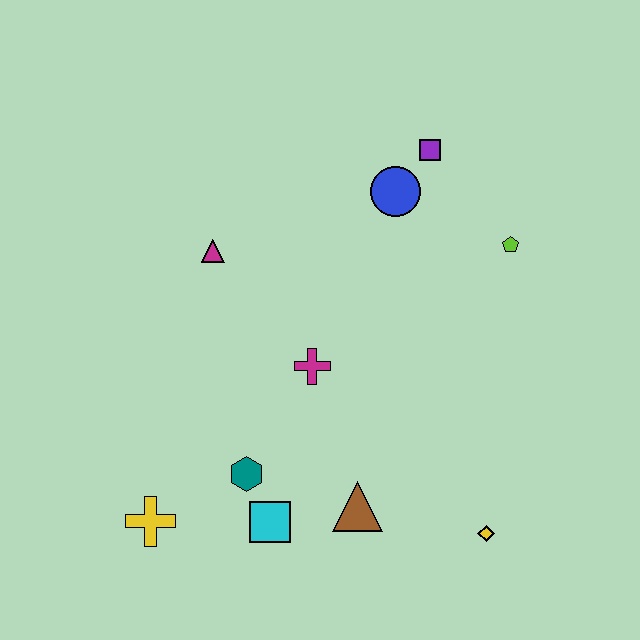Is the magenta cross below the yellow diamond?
No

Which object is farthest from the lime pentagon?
The yellow cross is farthest from the lime pentagon.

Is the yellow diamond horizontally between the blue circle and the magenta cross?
No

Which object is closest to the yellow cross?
The teal hexagon is closest to the yellow cross.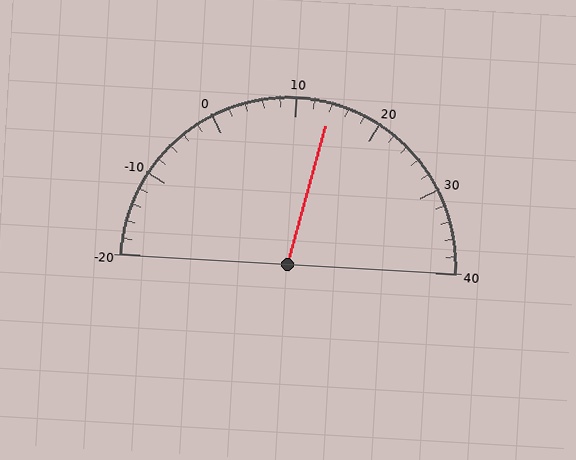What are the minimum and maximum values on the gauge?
The gauge ranges from -20 to 40.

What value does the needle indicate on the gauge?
The needle indicates approximately 14.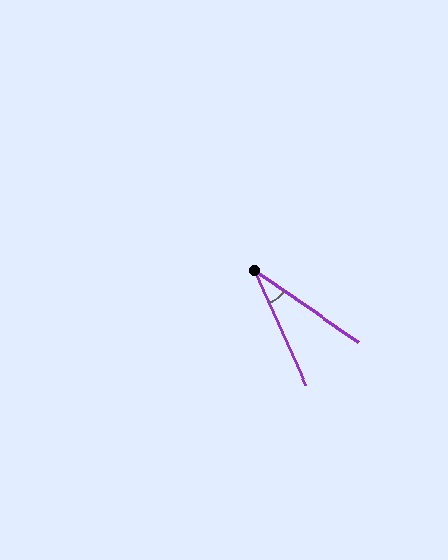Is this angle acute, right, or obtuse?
It is acute.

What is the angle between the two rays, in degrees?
Approximately 31 degrees.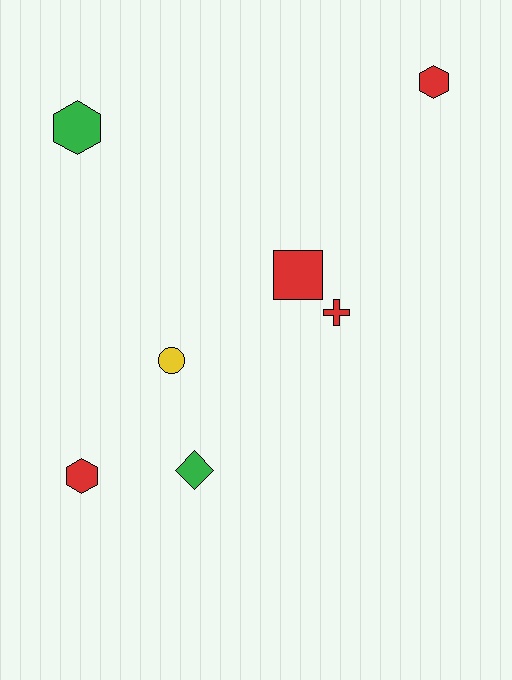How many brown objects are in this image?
There are no brown objects.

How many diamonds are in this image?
There is 1 diamond.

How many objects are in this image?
There are 7 objects.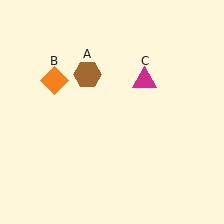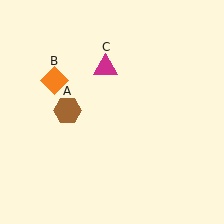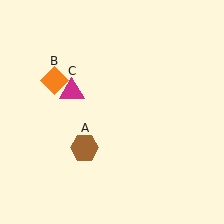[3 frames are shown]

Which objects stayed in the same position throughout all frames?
Orange diamond (object B) remained stationary.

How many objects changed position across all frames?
2 objects changed position: brown hexagon (object A), magenta triangle (object C).